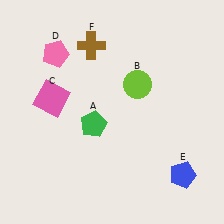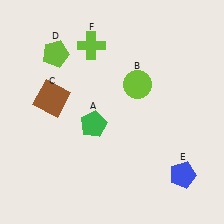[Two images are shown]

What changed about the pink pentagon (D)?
In Image 1, D is pink. In Image 2, it changed to lime.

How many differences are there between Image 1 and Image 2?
There are 3 differences between the two images.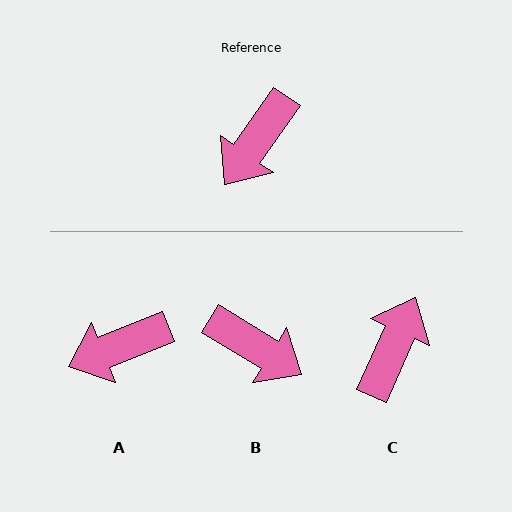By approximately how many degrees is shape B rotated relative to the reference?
Approximately 93 degrees counter-clockwise.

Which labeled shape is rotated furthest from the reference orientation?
C, about 169 degrees away.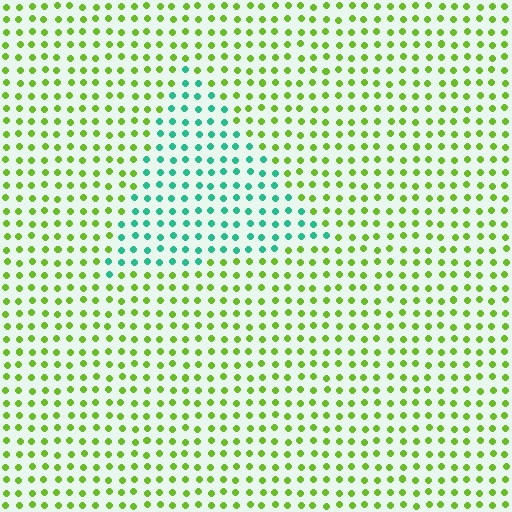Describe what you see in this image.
The image is filled with small lime elements in a uniform arrangement. A triangle-shaped region is visible where the elements are tinted to a slightly different hue, forming a subtle color boundary.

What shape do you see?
I see a triangle.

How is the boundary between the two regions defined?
The boundary is defined purely by a slight shift in hue (about 67 degrees). Spacing, size, and orientation are identical on both sides.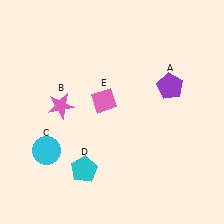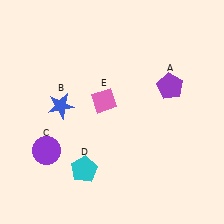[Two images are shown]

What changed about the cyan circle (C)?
In Image 1, C is cyan. In Image 2, it changed to purple.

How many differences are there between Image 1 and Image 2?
There are 2 differences between the two images.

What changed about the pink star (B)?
In Image 1, B is pink. In Image 2, it changed to blue.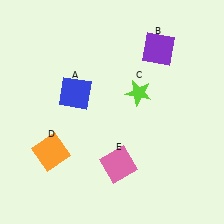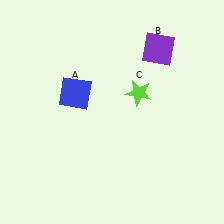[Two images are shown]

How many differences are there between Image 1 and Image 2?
There are 2 differences between the two images.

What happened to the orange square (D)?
The orange square (D) was removed in Image 2. It was in the bottom-left area of Image 1.